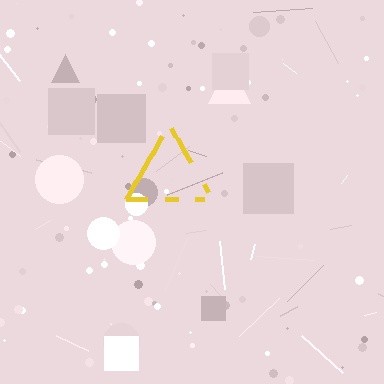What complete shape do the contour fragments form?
The contour fragments form a triangle.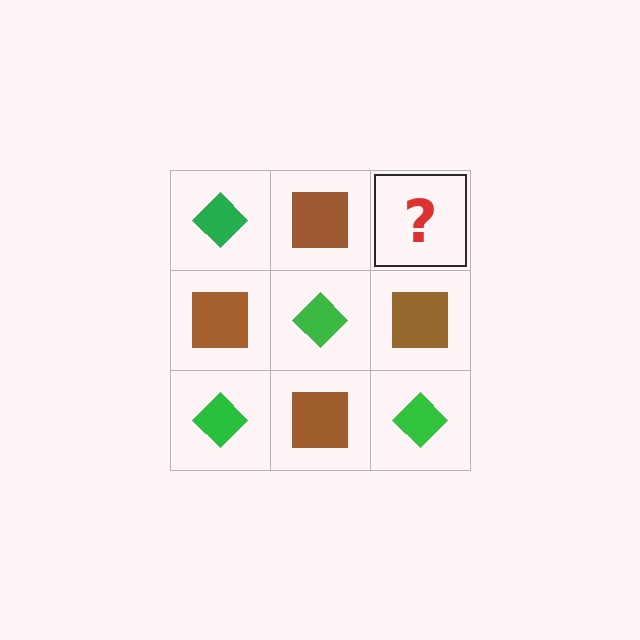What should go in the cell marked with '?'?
The missing cell should contain a green diamond.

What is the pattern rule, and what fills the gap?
The rule is that it alternates green diamond and brown square in a checkerboard pattern. The gap should be filled with a green diamond.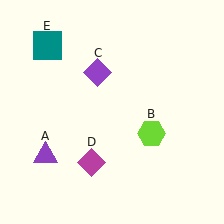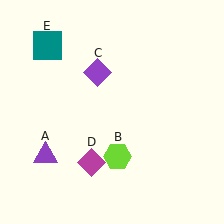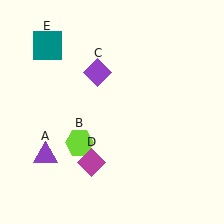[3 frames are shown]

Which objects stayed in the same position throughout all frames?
Purple triangle (object A) and purple diamond (object C) and magenta diamond (object D) and teal square (object E) remained stationary.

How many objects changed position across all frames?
1 object changed position: lime hexagon (object B).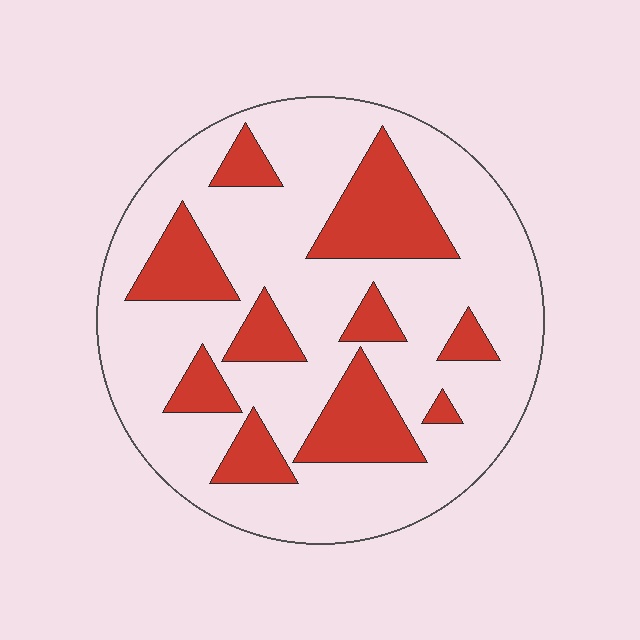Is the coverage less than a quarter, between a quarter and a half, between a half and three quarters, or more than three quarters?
Between a quarter and a half.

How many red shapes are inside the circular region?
10.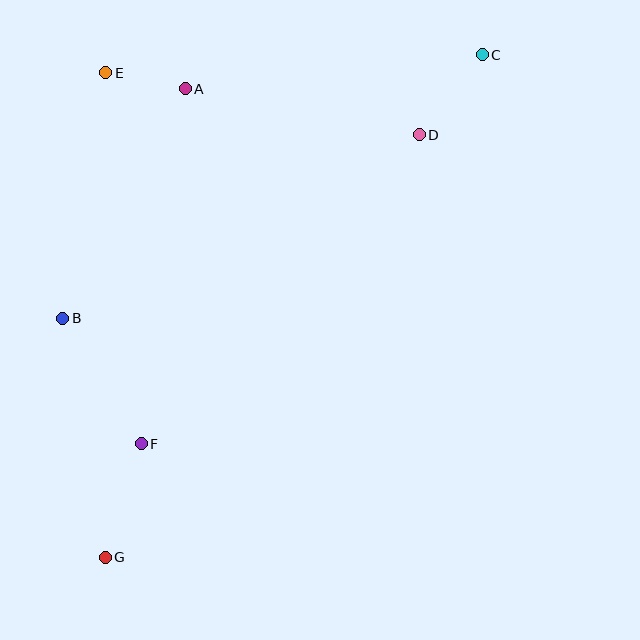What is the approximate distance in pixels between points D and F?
The distance between D and F is approximately 416 pixels.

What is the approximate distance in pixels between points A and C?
The distance between A and C is approximately 299 pixels.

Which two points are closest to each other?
Points A and E are closest to each other.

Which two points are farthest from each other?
Points C and G are farthest from each other.